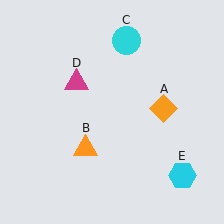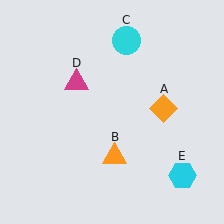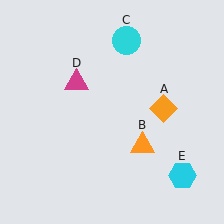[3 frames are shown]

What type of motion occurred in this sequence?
The orange triangle (object B) rotated counterclockwise around the center of the scene.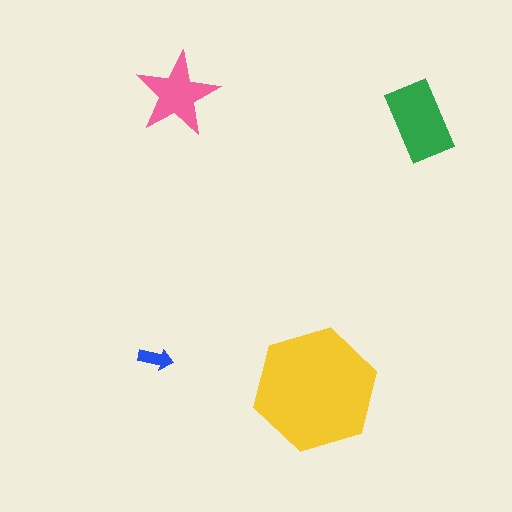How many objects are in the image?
There are 4 objects in the image.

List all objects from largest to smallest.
The yellow hexagon, the green rectangle, the pink star, the blue arrow.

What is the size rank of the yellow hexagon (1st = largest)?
1st.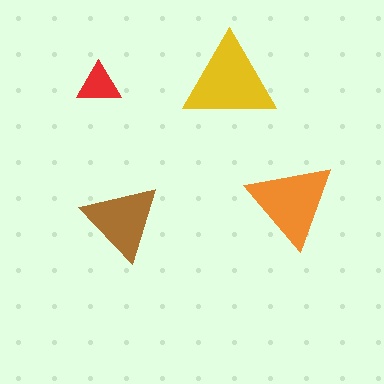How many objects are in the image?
There are 4 objects in the image.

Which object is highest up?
The yellow triangle is topmost.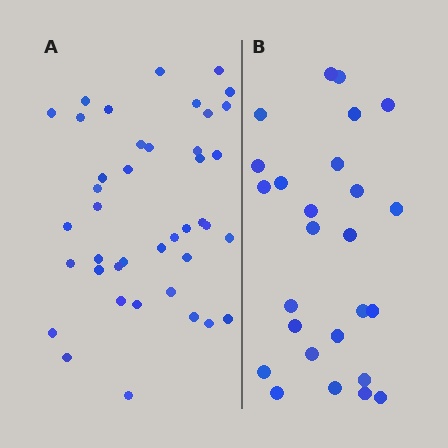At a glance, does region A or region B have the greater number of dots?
Region A (the left region) has more dots.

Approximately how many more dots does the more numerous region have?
Region A has approximately 15 more dots than region B.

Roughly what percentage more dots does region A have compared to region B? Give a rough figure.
About 60% more.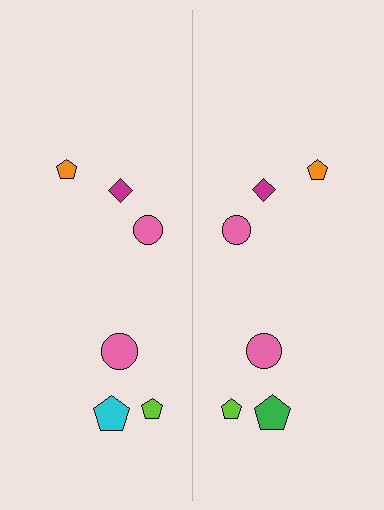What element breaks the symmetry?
The green pentagon on the right side breaks the symmetry — its mirror counterpart is cyan.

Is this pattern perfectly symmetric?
No, the pattern is not perfectly symmetric. The green pentagon on the right side breaks the symmetry — its mirror counterpart is cyan.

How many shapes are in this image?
There are 12 shapes in this image.